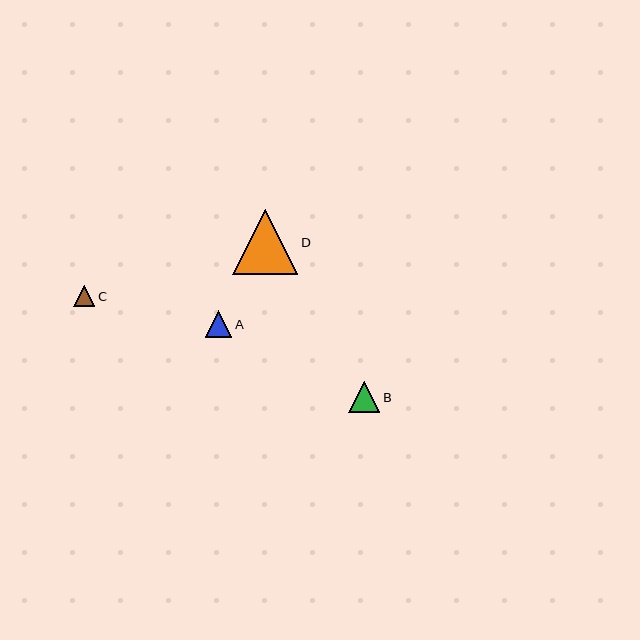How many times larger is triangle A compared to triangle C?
Triangle A is approximately 1.3 times the size of triangle C.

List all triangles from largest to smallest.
From largest to smallest: D, B, A, C.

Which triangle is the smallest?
Triangle C is the smallest with a size of approximately 21 pixels.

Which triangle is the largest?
Triangle D is the largest with a size of approximately 65 pixels.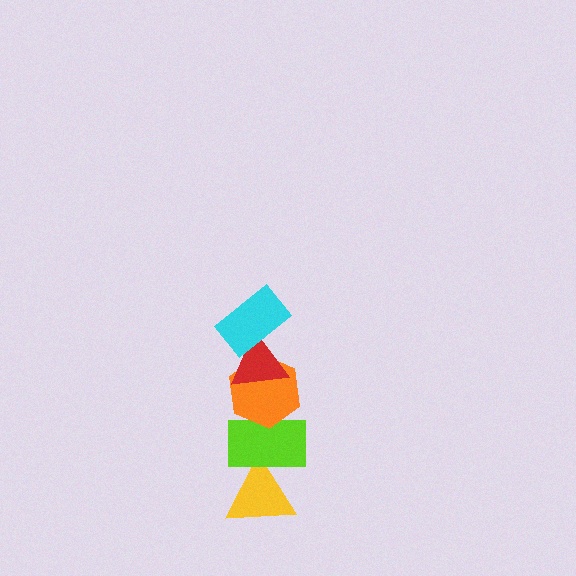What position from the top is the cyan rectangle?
The cyan rectangle is 1st from the top.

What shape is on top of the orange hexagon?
The red triangle is on top of the orange hexagon.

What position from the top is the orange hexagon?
The orange hexagon is 3rd from the top.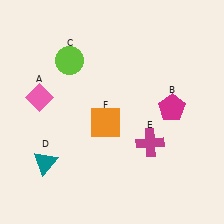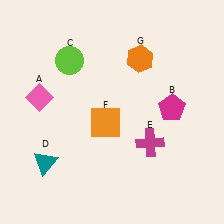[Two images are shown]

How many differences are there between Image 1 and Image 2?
There is 1 difference between the two images.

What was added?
An orange hexagon (G) was added in Image 2.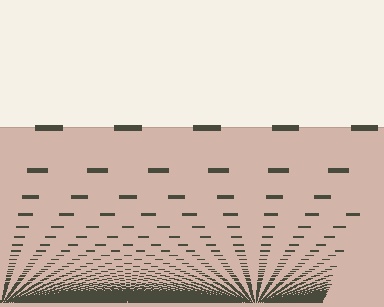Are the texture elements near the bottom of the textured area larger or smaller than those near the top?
Smaller. The gradient is inverted — elements near the bottom are smaller and denser.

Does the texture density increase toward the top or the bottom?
Density increases toward the bottom.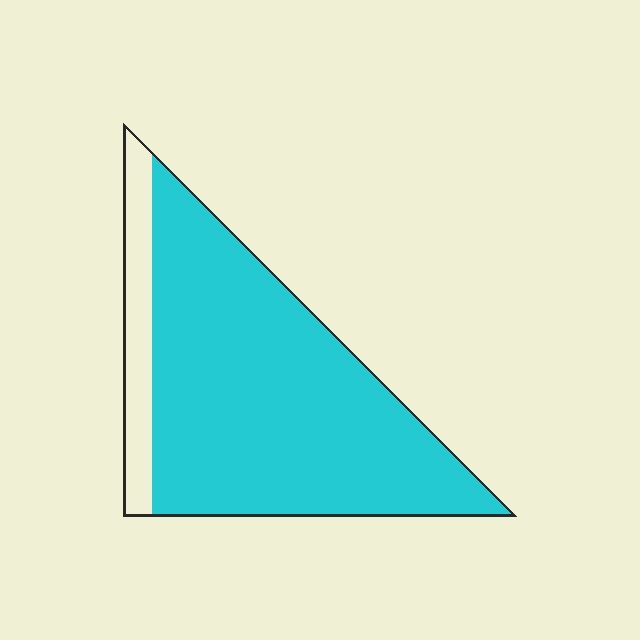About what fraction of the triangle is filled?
About seven eighths (7/8).